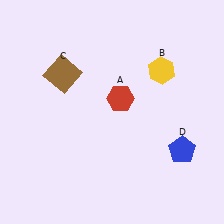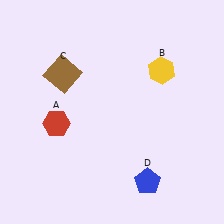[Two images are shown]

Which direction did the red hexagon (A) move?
The red hexagon (A) moved left.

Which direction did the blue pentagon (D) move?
The blue pentagon (D) moved left.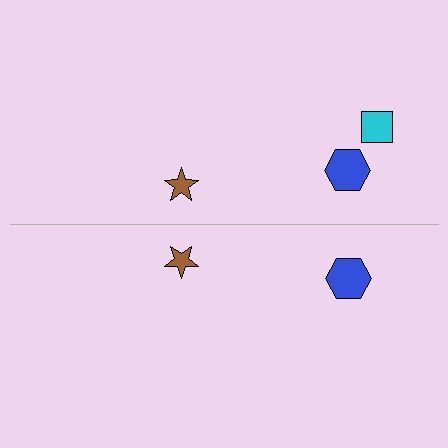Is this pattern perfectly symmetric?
No, the pattern is not perfectly symmetric. A cyan square is missing from the bottom side.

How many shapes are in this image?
There are 5 shapes in this image.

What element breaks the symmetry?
A cyan square is missing from the bottom side.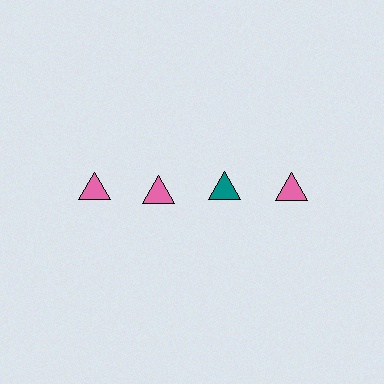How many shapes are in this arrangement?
There are 4 shapes arranged in a grid pattern.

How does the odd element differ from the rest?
It has a different color: teal instead of pink.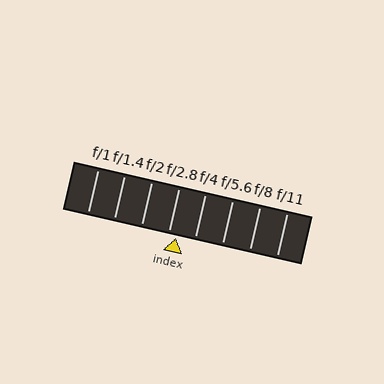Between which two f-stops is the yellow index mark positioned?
The index mark is between f/2.8 and f/4.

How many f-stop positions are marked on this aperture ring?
There are 8 f-stop positions marked.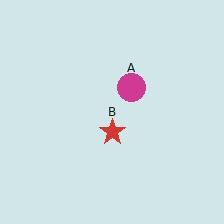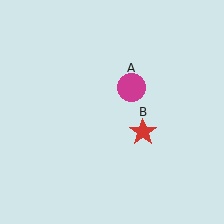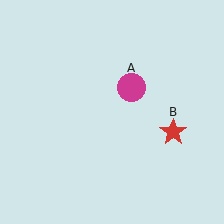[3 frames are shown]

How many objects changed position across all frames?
1 object changed position: red star (object B).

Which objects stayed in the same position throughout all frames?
Magenta circle (object A) remained stationary.